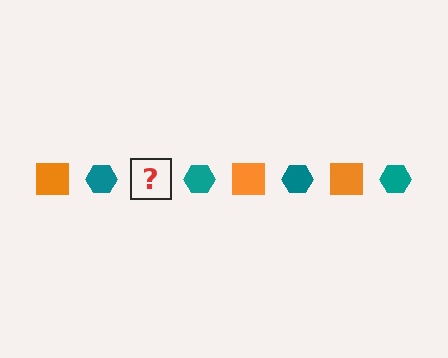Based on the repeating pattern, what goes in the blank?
The blank should be an orange square.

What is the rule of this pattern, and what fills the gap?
The rule is that the pattern alternates between orange square and teal hexagon. The gap should be filled with an orange square.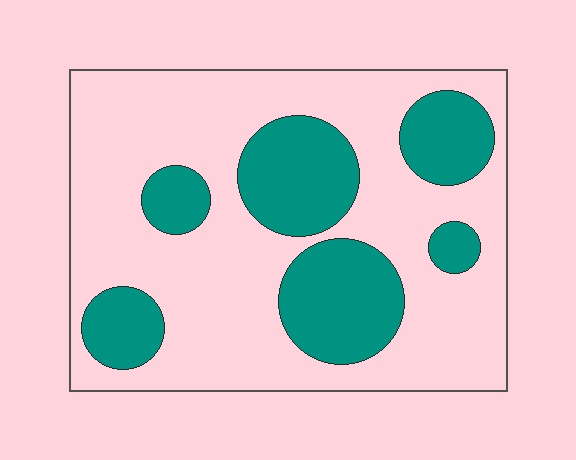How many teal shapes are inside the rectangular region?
6.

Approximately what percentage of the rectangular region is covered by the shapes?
Approximately 30%.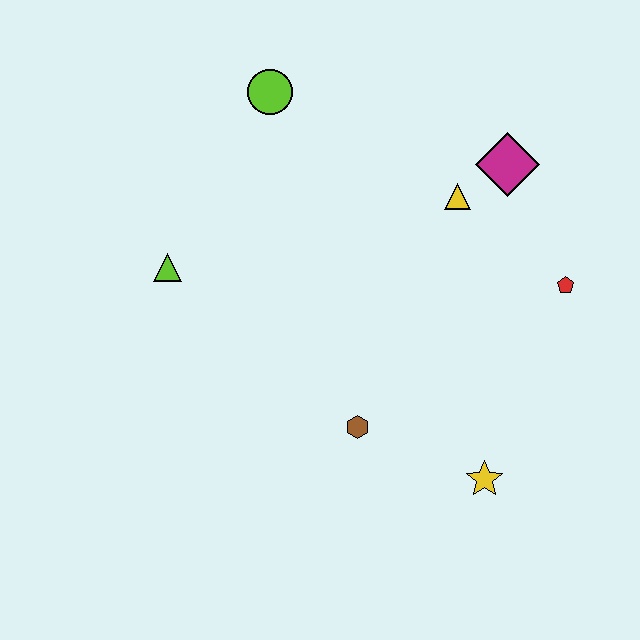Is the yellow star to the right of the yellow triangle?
Yes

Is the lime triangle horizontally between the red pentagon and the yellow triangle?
No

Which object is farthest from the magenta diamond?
The lime triangle is farthest from the magenta diamond.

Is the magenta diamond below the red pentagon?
No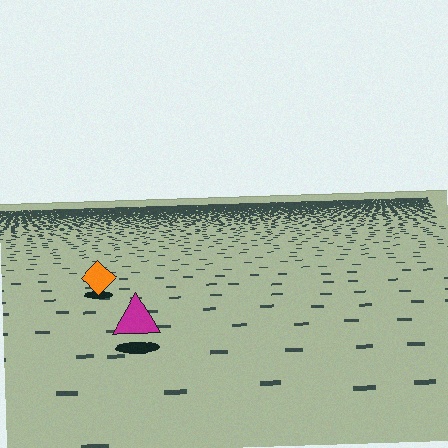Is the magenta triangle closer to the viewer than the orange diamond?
Yes. The magenta triangle is closer — you can tell from the texture gradient: the ground texture is coarser near it.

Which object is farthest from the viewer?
The orange diamond is farthest from the viewer. It appears smaller and the ground texture around it is denser.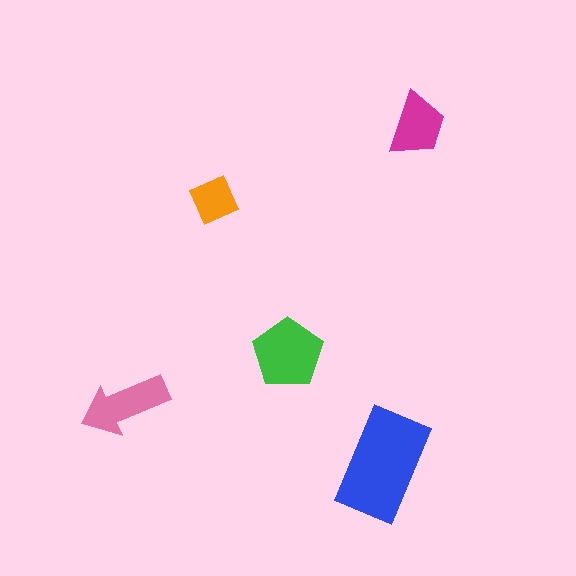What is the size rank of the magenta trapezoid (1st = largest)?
4th.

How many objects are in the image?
There are 5 objects in the image.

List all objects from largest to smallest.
The blue rectangle, the green pentagon, the pink arrow, the magenta trapezoid, the orange diamond.